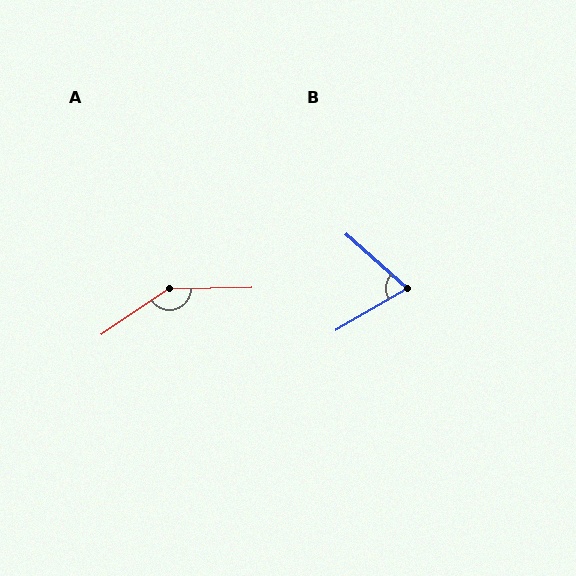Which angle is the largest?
A, at approximately 147 degrees.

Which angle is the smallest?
B, at approximately 72 degrees.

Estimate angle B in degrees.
Approximately 72 degrees.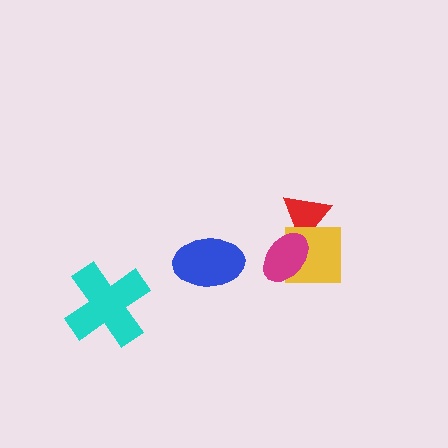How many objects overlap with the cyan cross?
0 objects overlap with the cyan cross.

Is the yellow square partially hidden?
Yes, it is partially covered by another shape.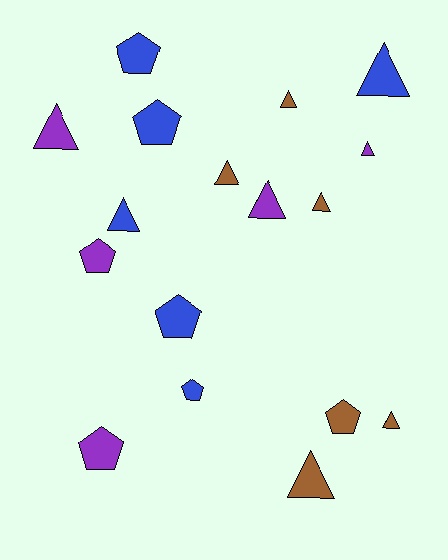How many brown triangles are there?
There are 5 brown triangles.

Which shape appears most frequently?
Triangle, with 10 objects.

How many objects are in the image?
There are 17 objects.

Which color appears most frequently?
Brown, with 6 objects.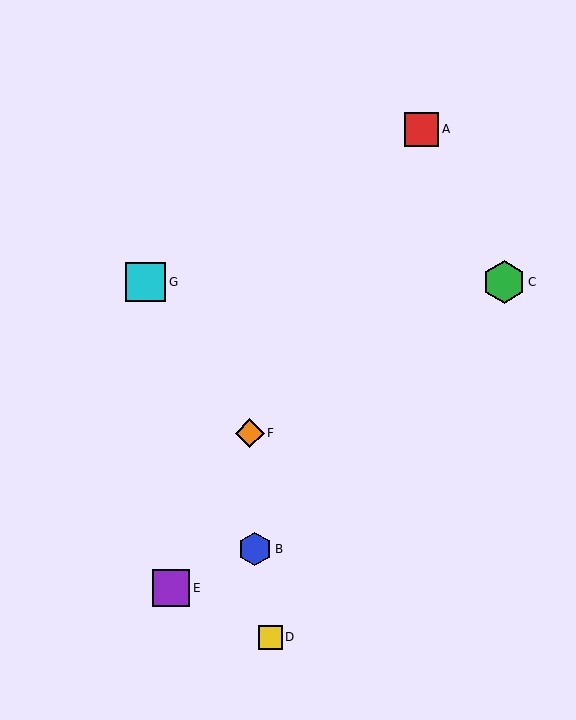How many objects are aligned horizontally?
2 objects (C, G) are aligned horizontally.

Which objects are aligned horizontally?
Objects C, G are aligned horizontally.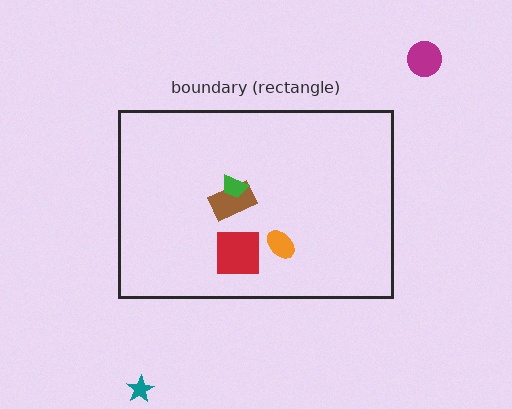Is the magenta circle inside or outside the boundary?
Outside.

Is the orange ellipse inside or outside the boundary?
Inside.